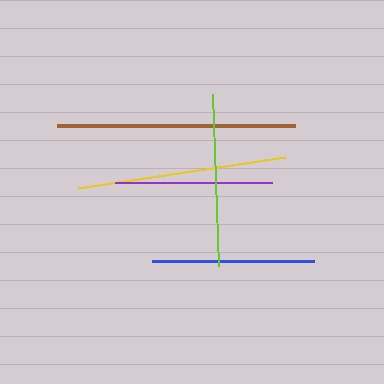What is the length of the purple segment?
The purple segment is approximately 157 pixels long.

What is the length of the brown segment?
The brown segment is approximately 238 pixels long.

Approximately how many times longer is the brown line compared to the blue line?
The brown line is approximately 1.5 times the length of the blue line.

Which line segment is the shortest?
The purple line is the shortest at approximately 157 pixels.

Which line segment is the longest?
The brown line is the longest at approximately 238 pixels.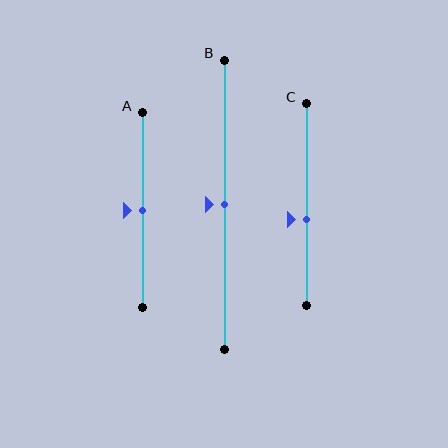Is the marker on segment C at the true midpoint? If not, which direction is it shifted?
No, the marker on segment C is shifted downward by about 8% of the segment length.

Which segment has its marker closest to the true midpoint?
Segment A has its marker closest to the true midpoint.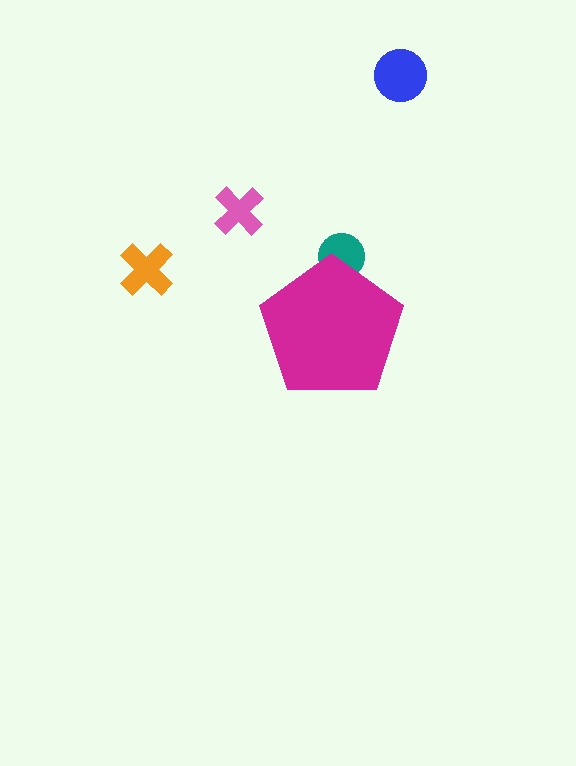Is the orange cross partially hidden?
No, the orange cross is fully visible.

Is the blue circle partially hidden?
No, the blue circle is fully visible.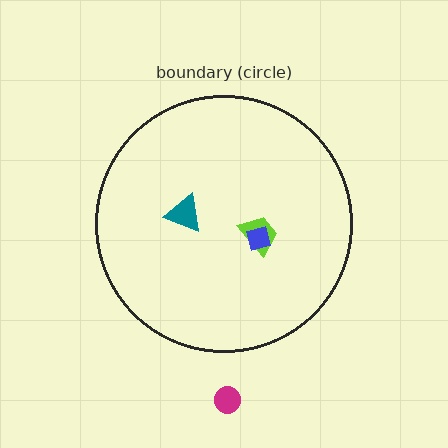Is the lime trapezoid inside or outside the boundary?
Inside.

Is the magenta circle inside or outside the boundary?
Outside.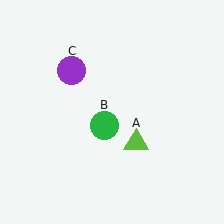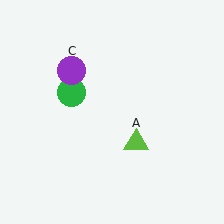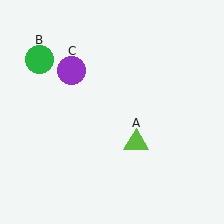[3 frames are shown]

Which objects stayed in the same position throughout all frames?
Lime triangle (object A) and purple circle (object C) remained stationary.